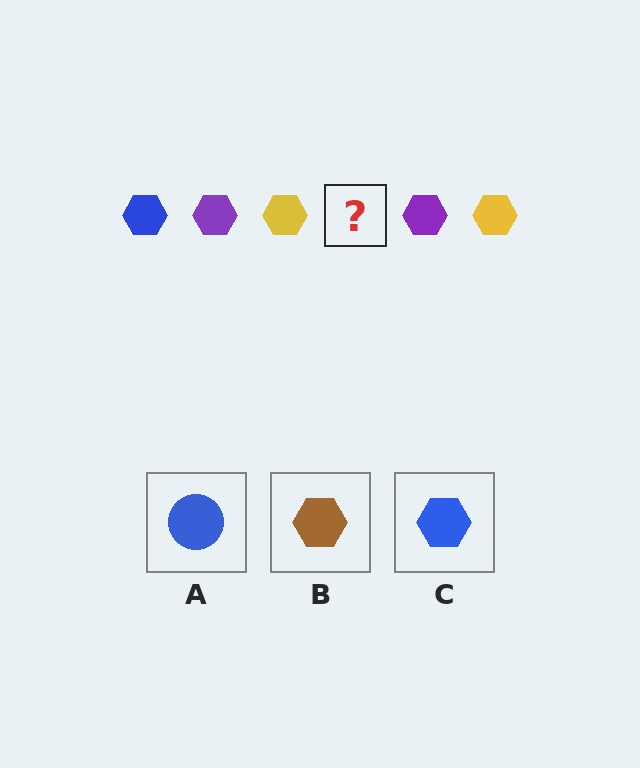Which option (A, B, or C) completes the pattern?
C.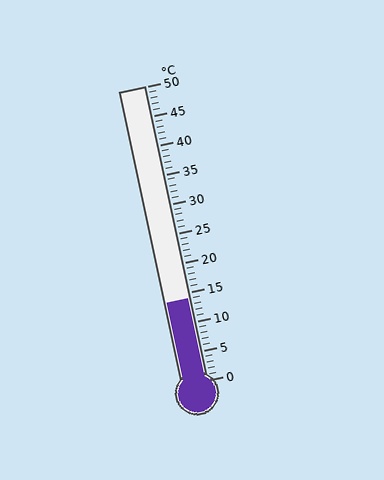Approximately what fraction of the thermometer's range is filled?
The thermometer is filled to approximately 30% of its range.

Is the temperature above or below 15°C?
The temperature is below 15°C.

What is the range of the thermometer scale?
The thermometer scale ranges from 0°C to 50°C.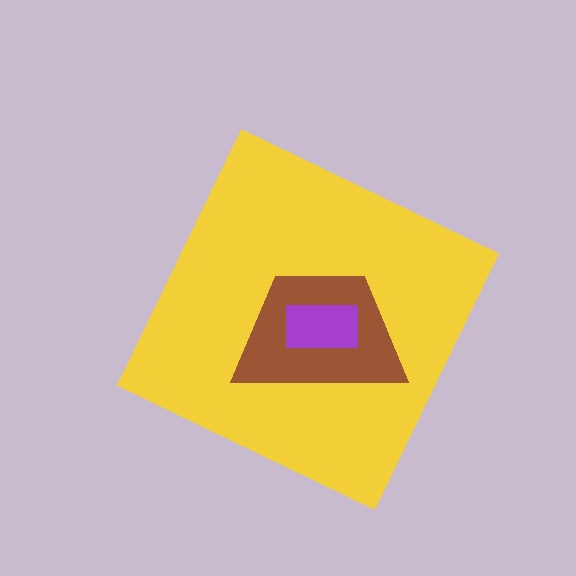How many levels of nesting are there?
3.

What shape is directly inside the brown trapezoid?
The purple rectangle.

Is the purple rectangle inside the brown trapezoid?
Yes.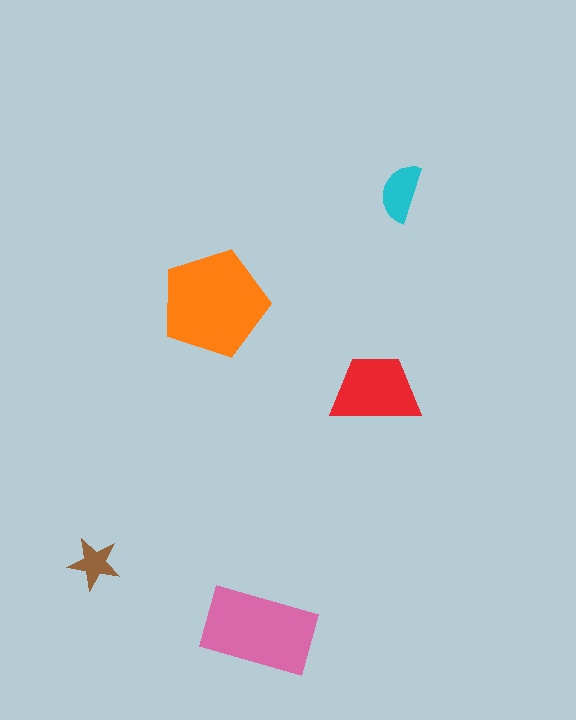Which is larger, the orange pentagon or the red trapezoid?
The orange pentagon.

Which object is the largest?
The orange pentagon.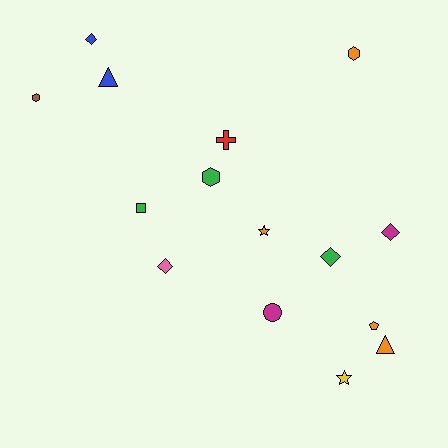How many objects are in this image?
There are 15 objects.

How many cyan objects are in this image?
There are no cyan objects.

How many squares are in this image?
There is 1 square.